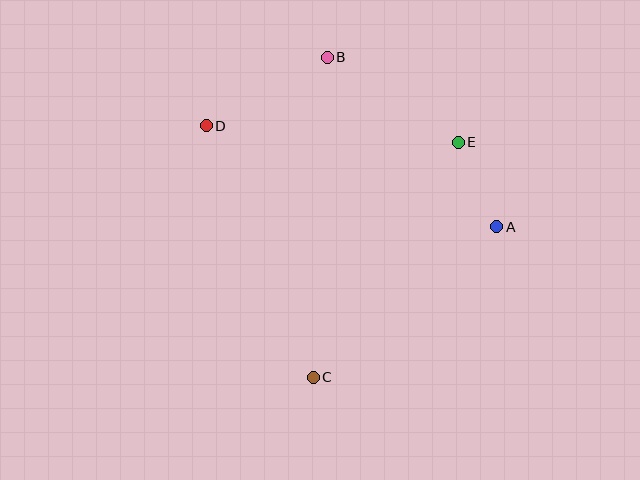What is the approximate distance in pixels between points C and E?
The distance between C and E is approximately 276 pixels.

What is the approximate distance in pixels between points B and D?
The distance between B and D is approximately 139 pixels.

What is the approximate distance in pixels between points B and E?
The distance between B and E is approximately 156 pixels.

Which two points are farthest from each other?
Points B and C are farthest from each other.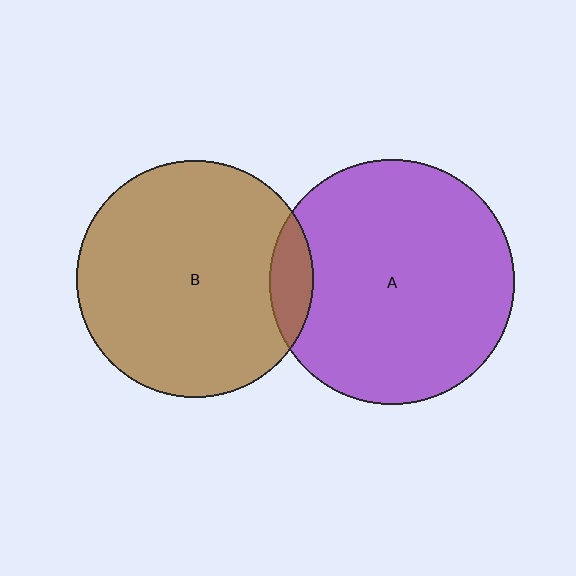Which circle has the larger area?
Circle A (purple).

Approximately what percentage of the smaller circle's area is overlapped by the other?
Approximately 10%.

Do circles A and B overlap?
Yes.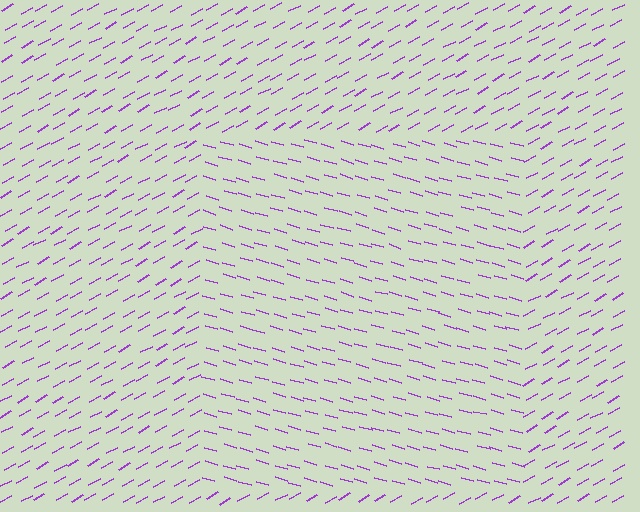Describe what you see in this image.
The image is filled with small purple line segments. A rectangle region in the image has lines oriented differently from the surrounding lines, creating a visible texture boundary.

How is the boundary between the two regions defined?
The boundary is defined purely by a change in line orientation (approximately 45 degrees difference). All lines are the same color and thickness.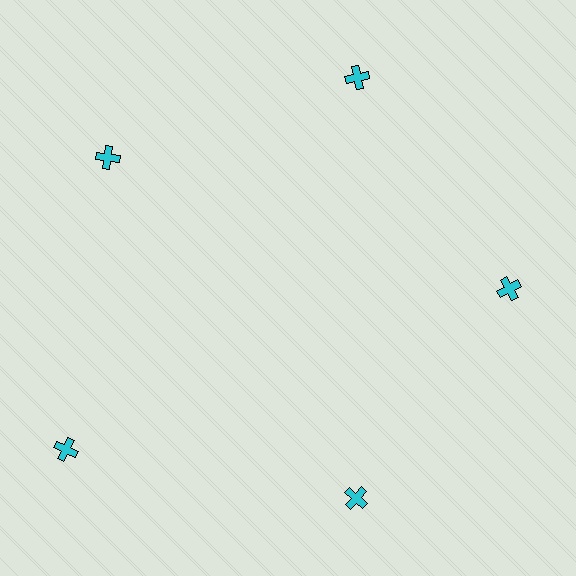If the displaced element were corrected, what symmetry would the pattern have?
It would have 5-fold rotational symmetry — the pattern would map onto itself every 72 degrees.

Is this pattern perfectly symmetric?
No. The 5 cyan crosses are arranged in a ring, but one element near the 8 o'clock position is pushed outward from the center, breaking the 5-fold rotational symmetry.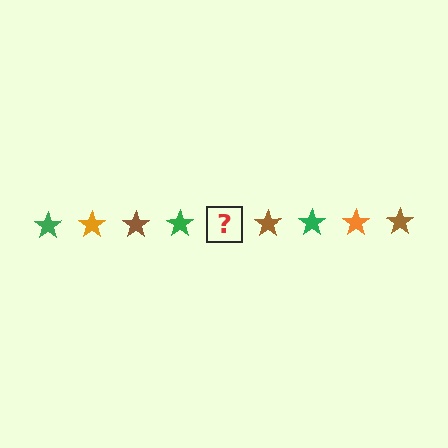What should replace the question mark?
The question mark should be replaced with an orange star.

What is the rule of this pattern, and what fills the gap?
The rule is that the pattern cycles through green, orange, brown stars. The gap should be filled with an orange star.